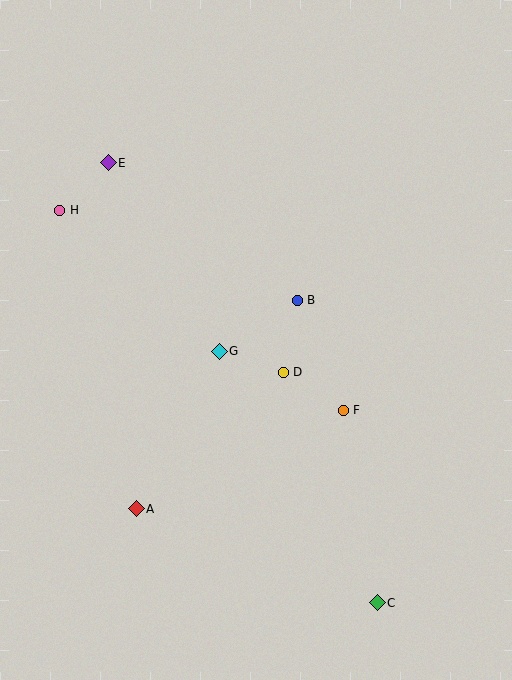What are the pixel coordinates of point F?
Point F is at (343, 410).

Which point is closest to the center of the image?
Point G at (219, 351) is closest to the center.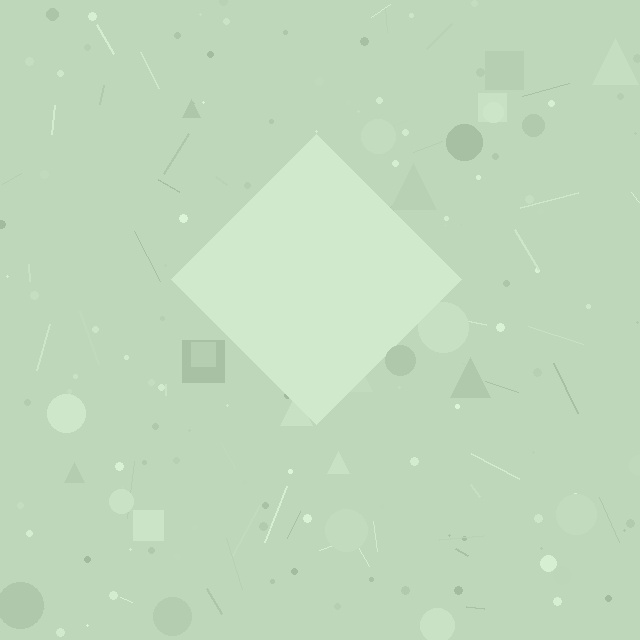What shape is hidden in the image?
A diamond is hidden in the image.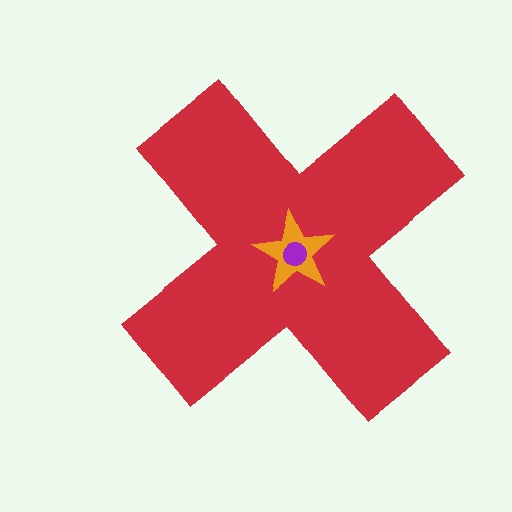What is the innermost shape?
The purple circle.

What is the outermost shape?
The red cross.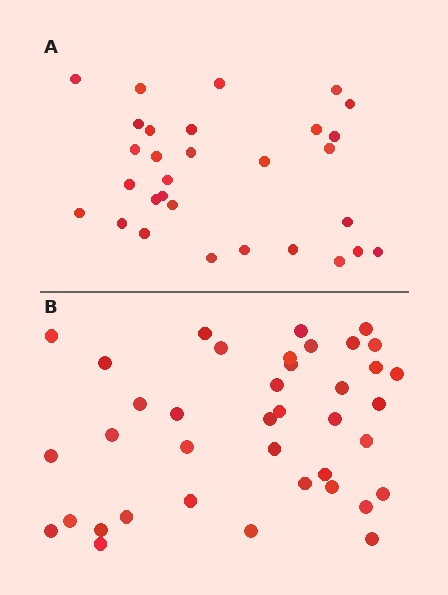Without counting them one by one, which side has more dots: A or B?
Region B (the bottom region) has more dots.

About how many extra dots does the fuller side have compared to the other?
Region B has roughly 8 or so more dots than region A.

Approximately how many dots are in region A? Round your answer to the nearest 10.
About 30 dots.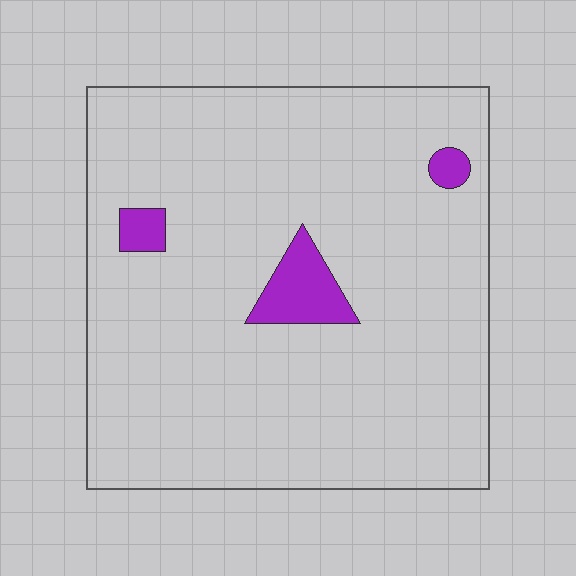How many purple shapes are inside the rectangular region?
3.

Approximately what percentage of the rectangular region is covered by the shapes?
Approximately 5%.